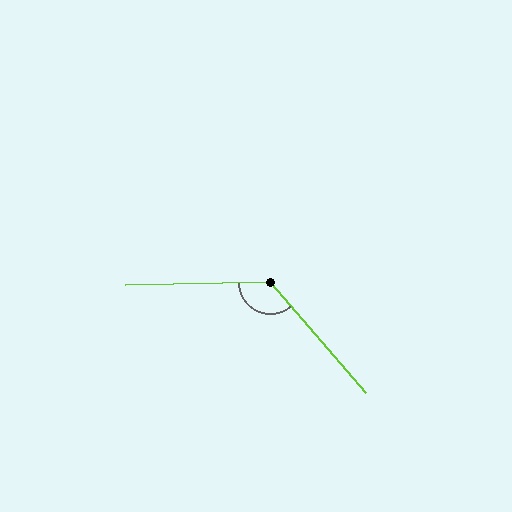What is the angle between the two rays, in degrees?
Approximately 130 degrees.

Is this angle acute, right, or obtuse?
It is obtuse.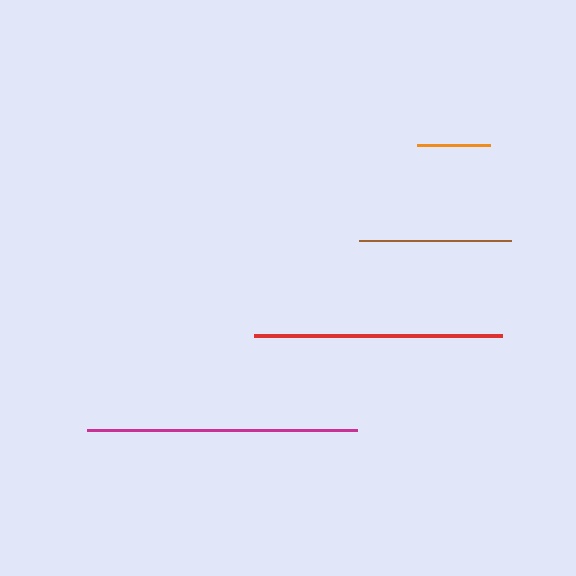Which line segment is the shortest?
The orange line is the shortest at approximately 73 pixels.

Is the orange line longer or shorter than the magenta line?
The magenta line is longer than the orange line.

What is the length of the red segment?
The red segment is approximately 248 pixels long.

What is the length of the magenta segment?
The magenta segment is approximately 270 pixels long.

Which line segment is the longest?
The magenta line is the longest at approximately 270 pixels.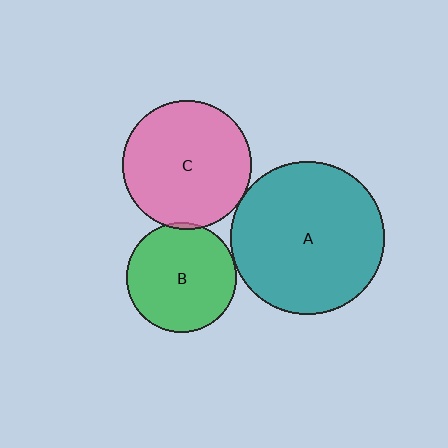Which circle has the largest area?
Circle A (teal).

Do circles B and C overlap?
Yes.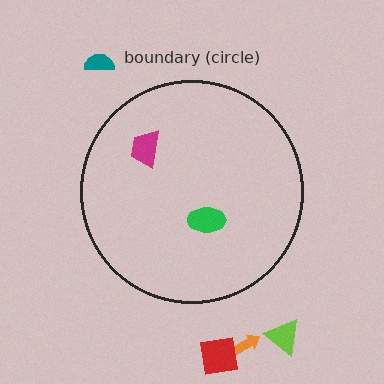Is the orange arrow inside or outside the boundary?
Outside.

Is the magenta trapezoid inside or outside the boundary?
Inside.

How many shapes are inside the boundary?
2 inside, 4 outside.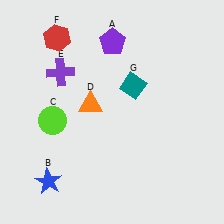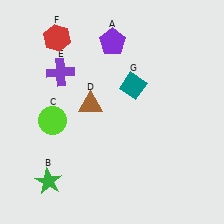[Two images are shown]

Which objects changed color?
B changed from blue to green. D changed from orange to brown.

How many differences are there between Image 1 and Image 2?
There are 2 differences between the two images.